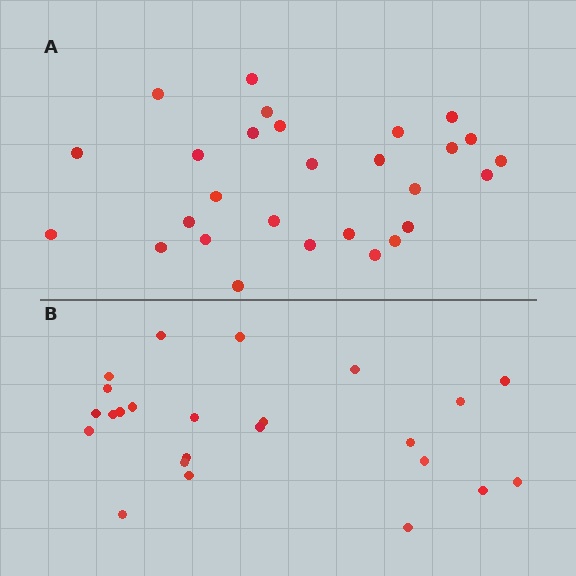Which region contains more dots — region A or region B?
Region A (the top region) has more dots.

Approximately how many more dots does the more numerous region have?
Region A has about 4 more dots than region B.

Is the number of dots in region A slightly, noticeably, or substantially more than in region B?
Region A has only slightly more — the two regions are fairly close. The ratio is roughly 1.2 to 1.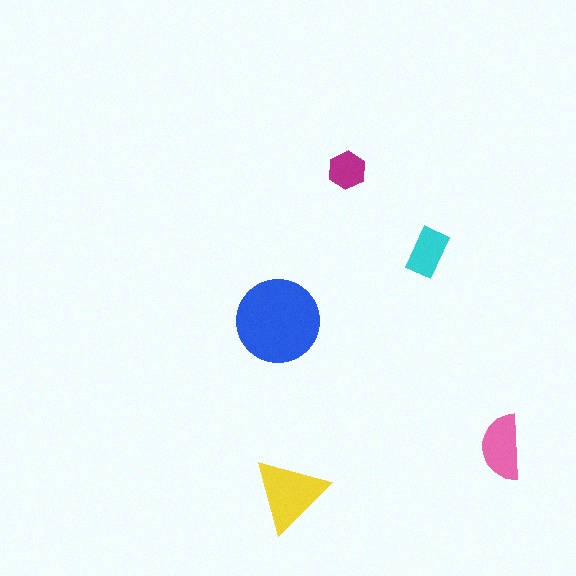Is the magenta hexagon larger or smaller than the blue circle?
Smaller.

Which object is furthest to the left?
The blue circle is leftmost.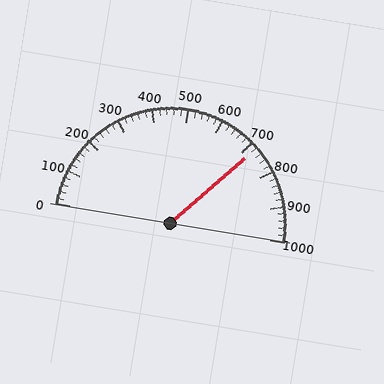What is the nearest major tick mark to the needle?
The nearest major tick mark is 700.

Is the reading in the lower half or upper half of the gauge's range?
The reading is in the upper half of the range (0 to 1000).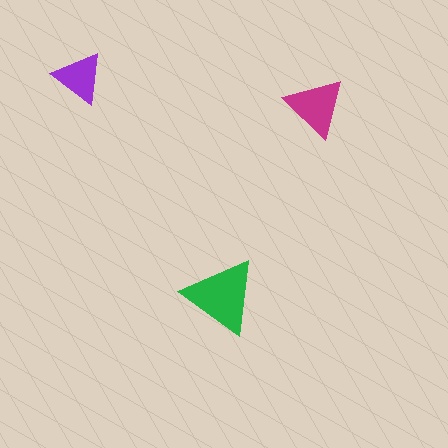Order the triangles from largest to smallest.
the green one, the magenta one, the purple one.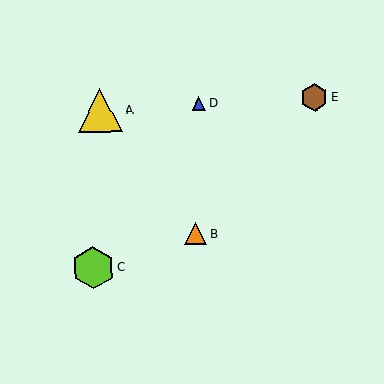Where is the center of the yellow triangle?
The center of the yellow triangle is at (100, 111).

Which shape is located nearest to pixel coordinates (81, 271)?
The lime hexagon (labeled C) at (93, 268) is nearest to that location.